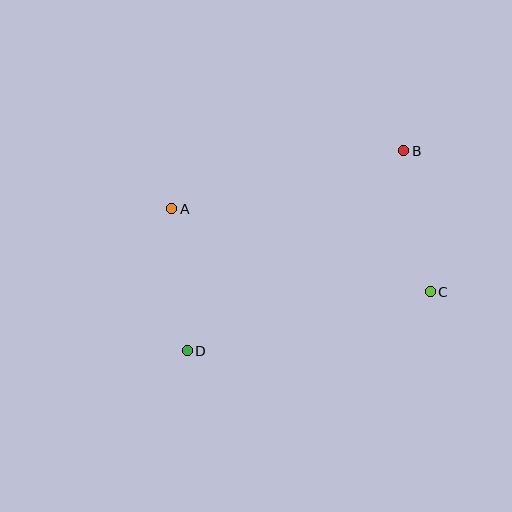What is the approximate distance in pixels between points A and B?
The distance between A and B is approximately 239 pixels.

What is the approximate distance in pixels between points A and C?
The distance between A and C is approximately 272 pixels.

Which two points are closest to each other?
Points A and D are closest to each other.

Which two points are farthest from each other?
Points B and D are farthest from each other.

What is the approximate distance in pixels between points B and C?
The distance between B and C is approximately 144 pixels.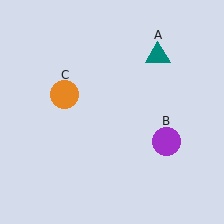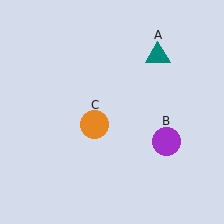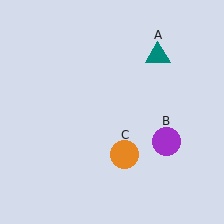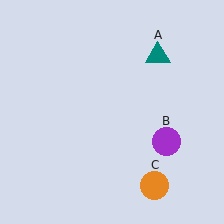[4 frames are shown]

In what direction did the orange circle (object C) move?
The orange circle (object C) moved down and to the right.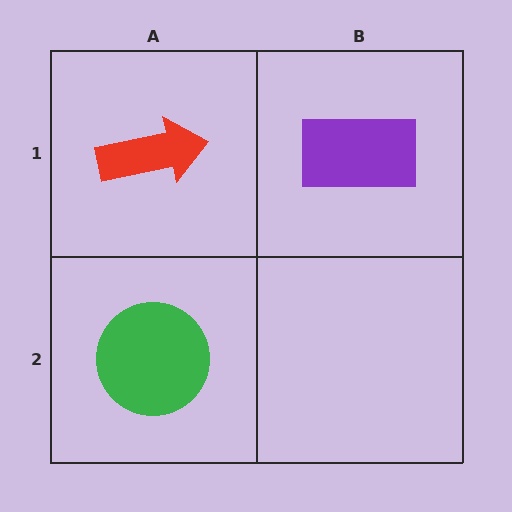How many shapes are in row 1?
2 shapes.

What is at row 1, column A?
A red arrow.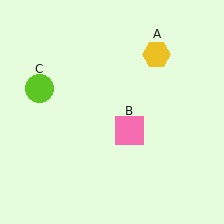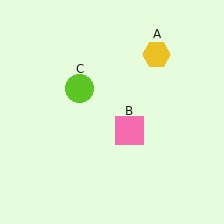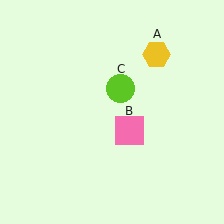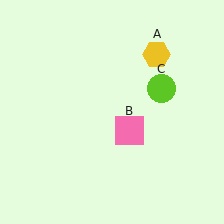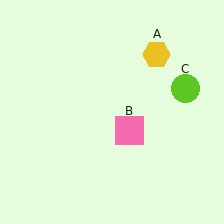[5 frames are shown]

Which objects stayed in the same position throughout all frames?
Yellow hexagon (object A) and pink square (object B) remained stationary.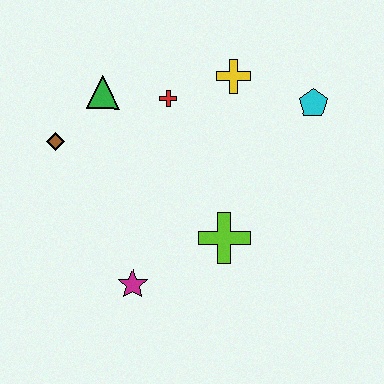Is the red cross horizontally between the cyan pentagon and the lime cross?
No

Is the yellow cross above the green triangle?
Yes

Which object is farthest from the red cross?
The magenta star is farthest from the red cross.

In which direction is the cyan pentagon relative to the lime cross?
The cyan pentagon is above the lime cross.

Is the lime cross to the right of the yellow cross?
No